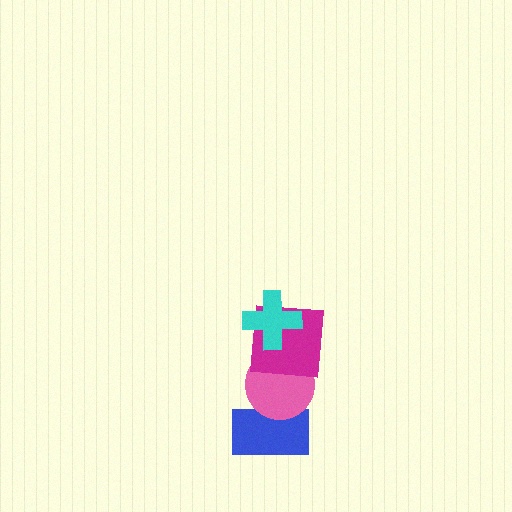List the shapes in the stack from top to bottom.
From top to bottom: the cyan cross, the magenta square, the pink circle, the blue rectangle.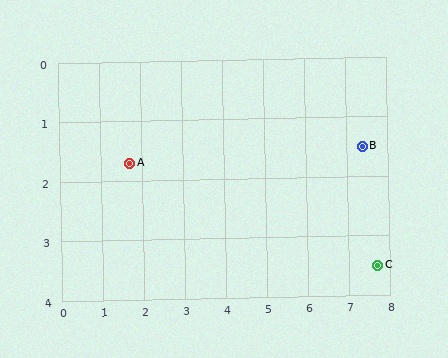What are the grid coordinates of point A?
Point A is at approximately (1.7, 1.7).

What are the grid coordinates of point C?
Point C is at approximately (7.7, 3.5).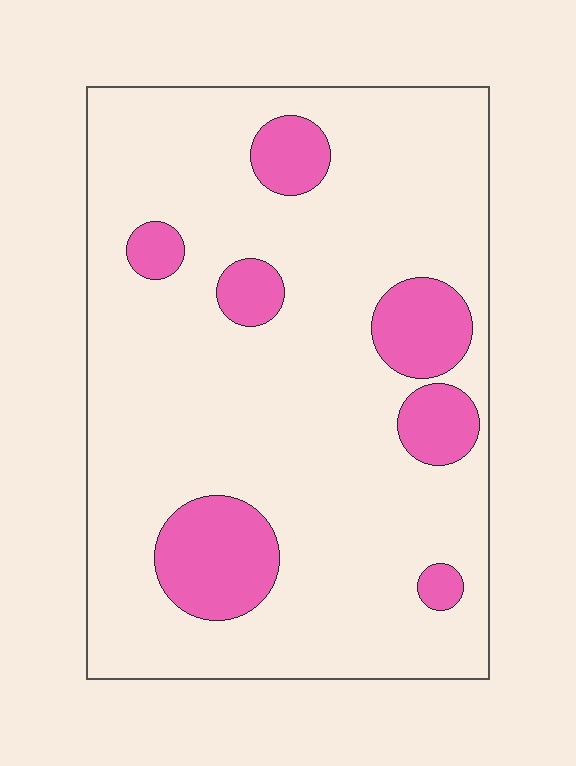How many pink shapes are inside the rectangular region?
7.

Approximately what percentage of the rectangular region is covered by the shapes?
Approximately 15%.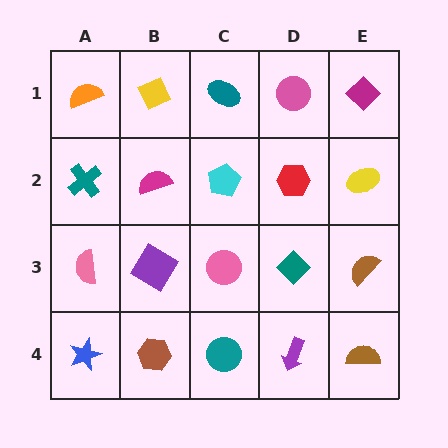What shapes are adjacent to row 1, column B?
A magenta semicircle (row 2, column B), an orange semicircle (row 1, column A), a teal ellipse (row 1, column C).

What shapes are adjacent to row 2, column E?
A magenta diamond (row 1, column E), a brown semicircle (row 3, column E), a red hexagon (row 2, column D).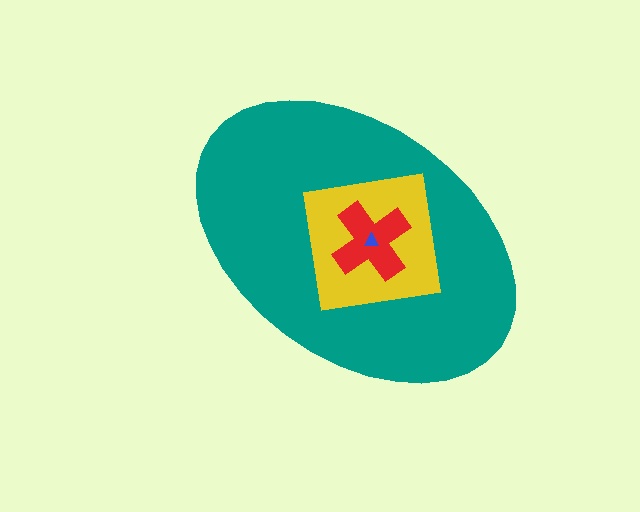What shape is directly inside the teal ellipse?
The yellow square.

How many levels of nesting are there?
4.